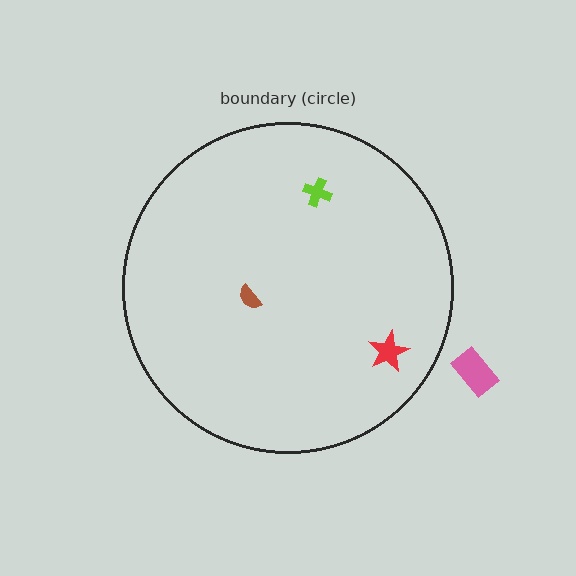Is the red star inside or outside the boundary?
Inside.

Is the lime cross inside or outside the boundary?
Inside.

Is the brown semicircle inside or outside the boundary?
Inside.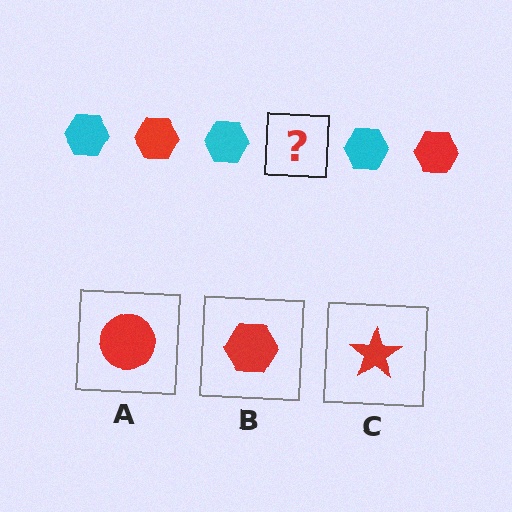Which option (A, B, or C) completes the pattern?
B.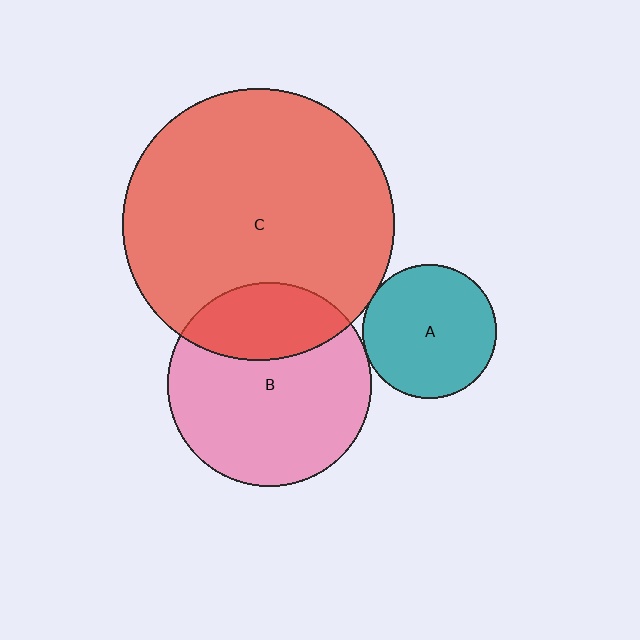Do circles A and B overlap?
Yes.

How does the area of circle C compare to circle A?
Approximately 4.1 times.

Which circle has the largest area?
Circle C (red).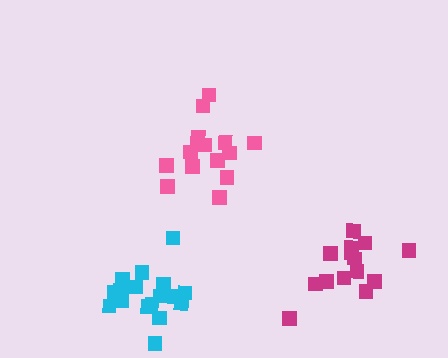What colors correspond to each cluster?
The clusters are colored: pink, cyan, magenta.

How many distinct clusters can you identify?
There are 3 distinct clusters.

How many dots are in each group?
Group 1: 14 dots, Group 2: 17 dots, Group 3: 14 dots (45 total).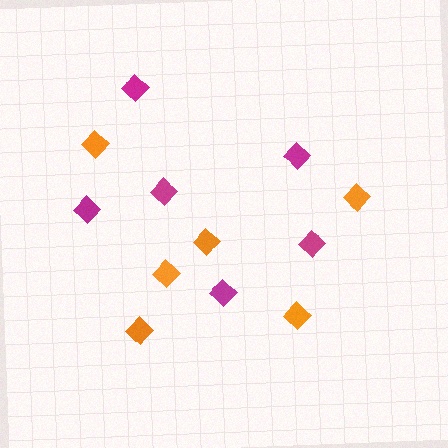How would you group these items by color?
There are 2 groups: one group of orange diamonds (6) and one group of magenta diamonds (6).